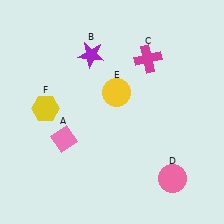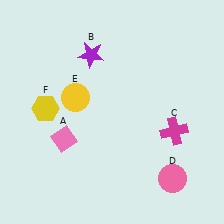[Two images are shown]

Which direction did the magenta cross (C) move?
The magenta cross (C) moved down.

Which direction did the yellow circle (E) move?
The yellow circle (E) moved left.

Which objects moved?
The objects that moved are: the magenta cross (C), the yellow circle (E).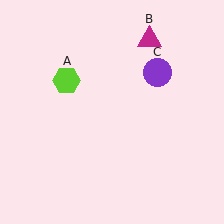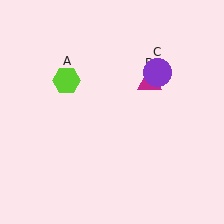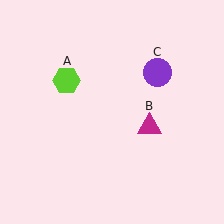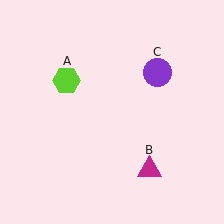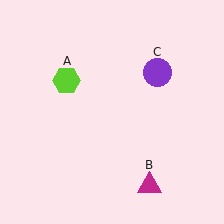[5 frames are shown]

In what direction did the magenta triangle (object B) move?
The magenta triangle (object B) moved down.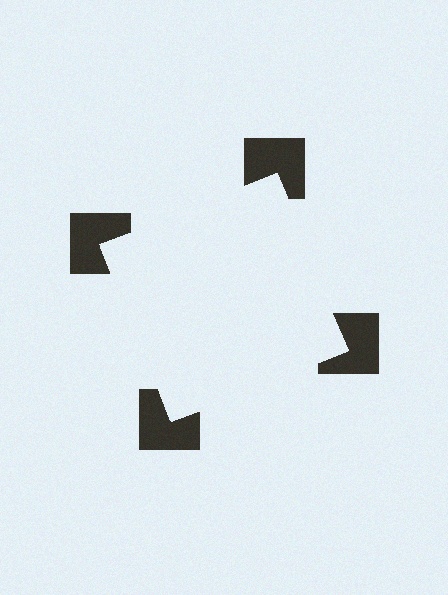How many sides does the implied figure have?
4 sides.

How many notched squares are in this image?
There are 4 — one at each vertex of the illusory square.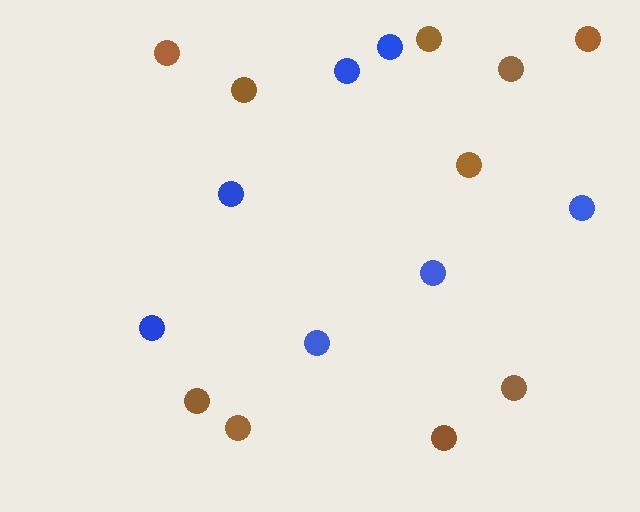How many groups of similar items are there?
There are 2 groups: one group of blue circles (7) and one group of brown circles (10).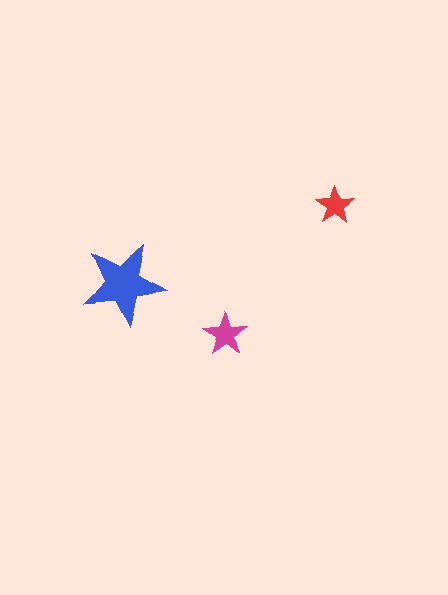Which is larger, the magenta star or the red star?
The magenta one.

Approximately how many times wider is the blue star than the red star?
About 2 times wider.